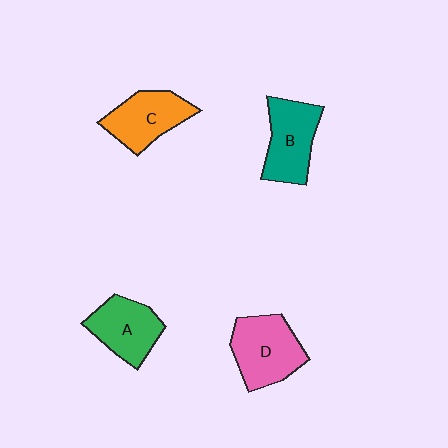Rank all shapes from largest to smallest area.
From largest to smallest: D (pink), B (teal), C (orange), A (green).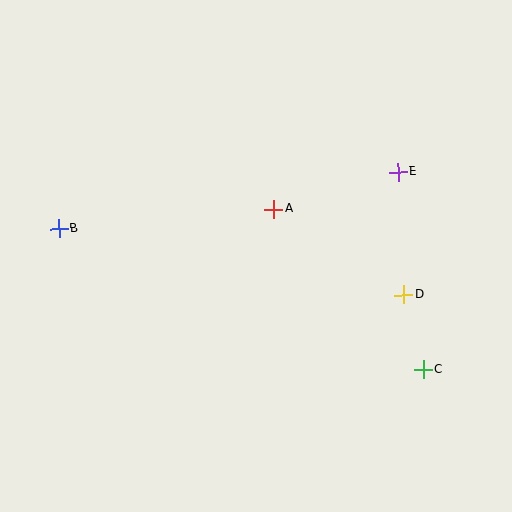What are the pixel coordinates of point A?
Point A is at (274, 209).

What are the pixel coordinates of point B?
Point B is at (59, 229).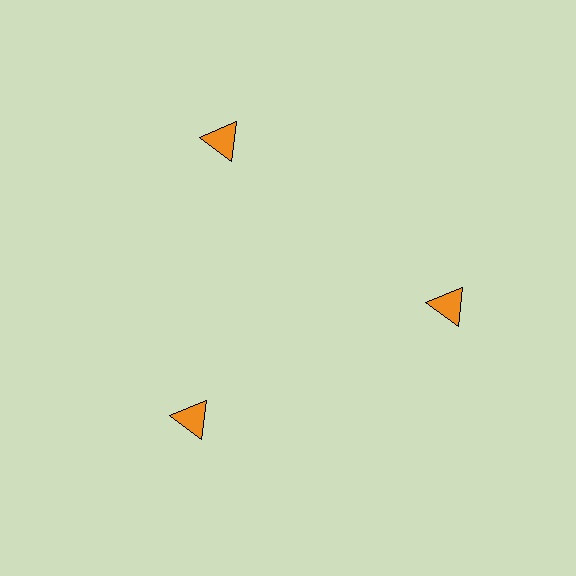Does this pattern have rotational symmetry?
Yes, this pattern has 3-fold rotational symmetry. It looks the same after rotating 120 degrees around the center.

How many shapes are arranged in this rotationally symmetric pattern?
There are 3 shapes, arranged in 3 groups of 1.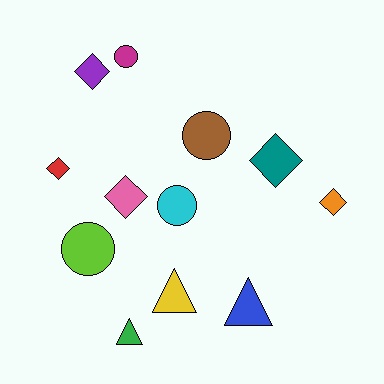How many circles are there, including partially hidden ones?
There are 4 circles.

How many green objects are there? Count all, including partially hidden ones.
There is 1 green object.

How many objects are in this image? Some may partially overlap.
There are 12 objects.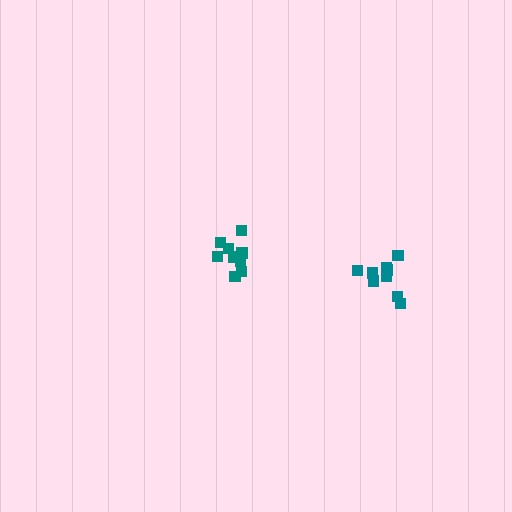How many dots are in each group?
Group 1: 9 dots, Group 2: 10 dots (19 total).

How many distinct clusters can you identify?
There are 2 distinct clusters.